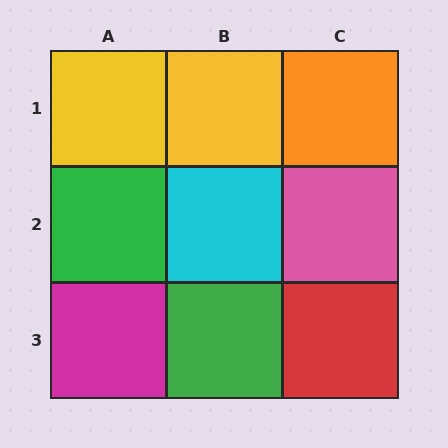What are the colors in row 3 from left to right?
Magenta, green, red.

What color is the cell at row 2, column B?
Cyan.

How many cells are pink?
1 cell is pink.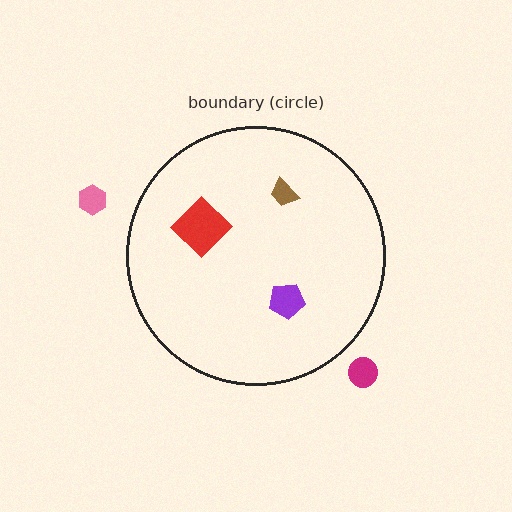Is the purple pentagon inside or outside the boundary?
Inside.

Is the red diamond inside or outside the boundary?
Inside.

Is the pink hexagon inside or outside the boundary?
Outside.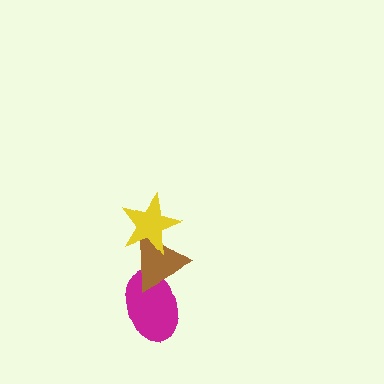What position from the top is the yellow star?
The yellow star is 1st from the top.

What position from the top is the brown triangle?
The brown triangle is 2nd from the top.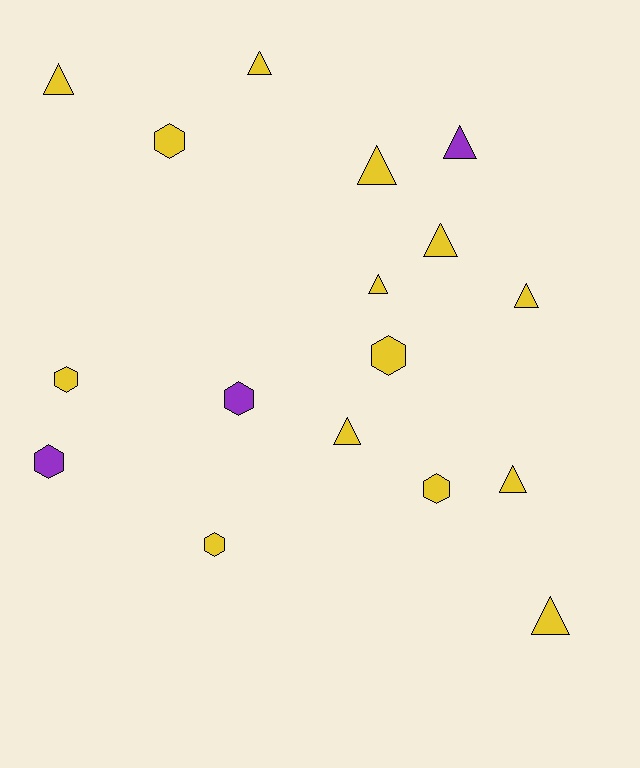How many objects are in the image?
There are 17 objects.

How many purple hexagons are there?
There are 2 purple hexagons.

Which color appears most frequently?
Yellow, with 14 objects.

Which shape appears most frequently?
Triangle, with 10 objects.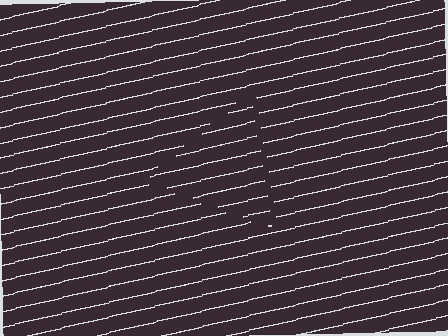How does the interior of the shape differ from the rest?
The interior of the shape contains the same grating, shifted by half a period — the contour is defined by the phase discontinuity where line-ends from the inner and outer gratings abut.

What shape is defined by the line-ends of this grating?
An illusory triangle. The interior of the shape contains the same grating, shifted by half a period — the contour is defined by the phase discontinuity where line-ends from the inner and outer gratings abut.